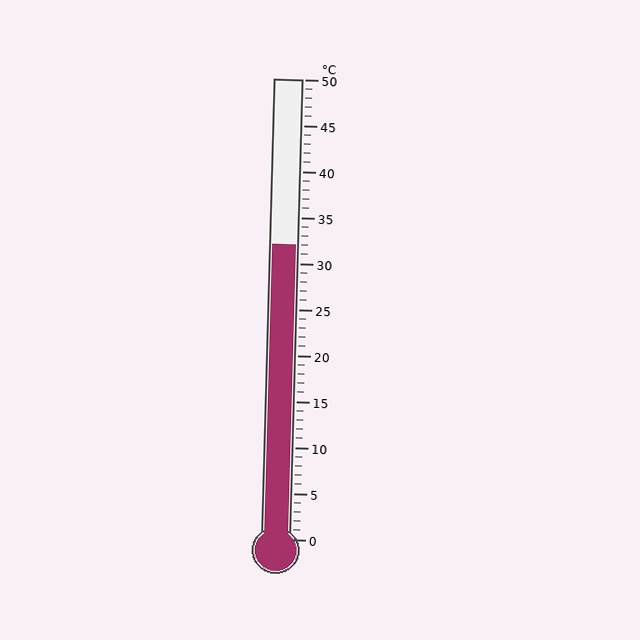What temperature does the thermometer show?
The thermometer shows approximately 32°C.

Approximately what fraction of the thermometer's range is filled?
The thermometer is filled to approximately 65% of its range.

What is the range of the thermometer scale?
The thermometer scale ranges from 0°C to 50°C.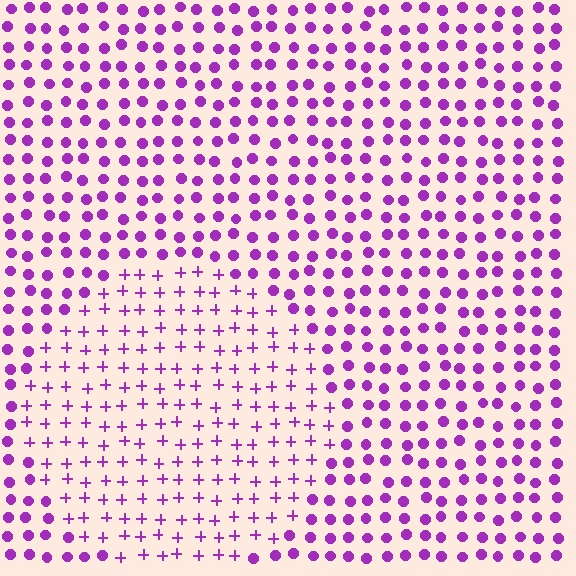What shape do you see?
I see a circle.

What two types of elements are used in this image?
The image uses plus signs inside the circle region and circles outside it.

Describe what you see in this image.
The image is filled with small purple elements arranged in a uniform grid. A circle-shaped region contains plus signs, while the surrounding area contains circles. The boundary is defined purely by the change in element shape.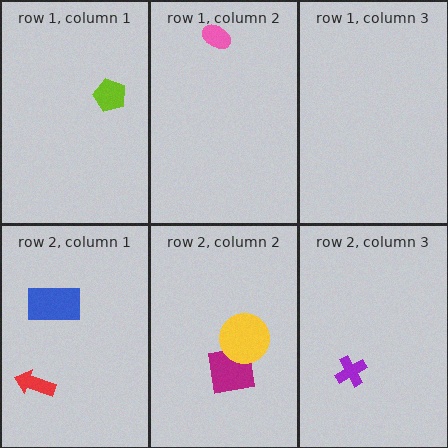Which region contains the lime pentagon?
The row 1, column 1 region.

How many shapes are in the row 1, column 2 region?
1.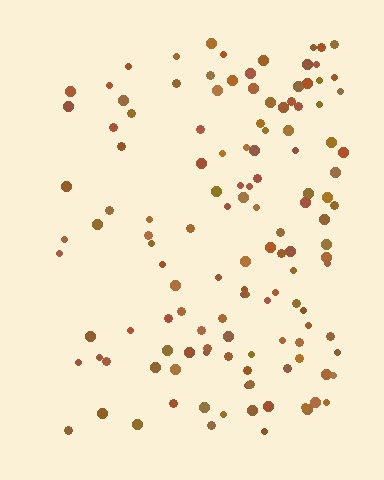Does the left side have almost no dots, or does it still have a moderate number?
Still a moderate number, just noticeably fewer than the right.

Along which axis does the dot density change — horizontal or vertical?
Horizontal.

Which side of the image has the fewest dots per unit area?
The left.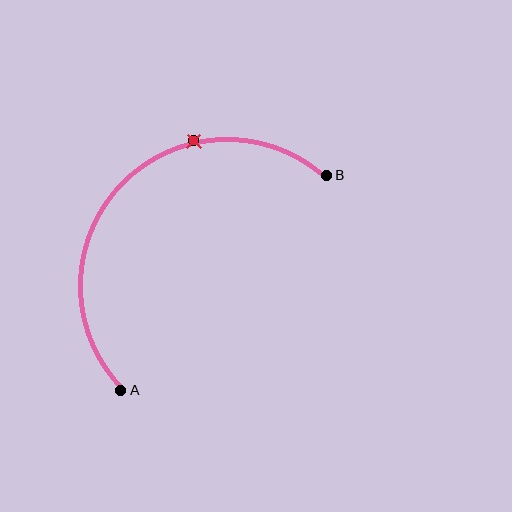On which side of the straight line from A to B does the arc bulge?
The arc bulges above and to the left of the straight line connecting A and B.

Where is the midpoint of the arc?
The arc midpoint is the point on the curve farthest from the straight line joining A and B. It sits above and to the left of that line.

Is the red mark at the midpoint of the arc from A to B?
No. The red mark lies on the arc but is closer to endpoint B. The arc midpoint would be at the point on the curve equidistant along the arc from both A and B.